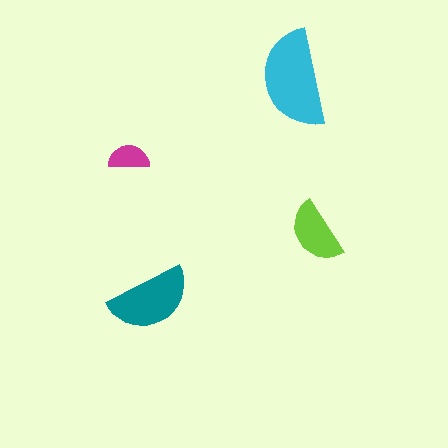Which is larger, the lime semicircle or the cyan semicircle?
The cyan one.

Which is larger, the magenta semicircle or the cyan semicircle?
The cyan one.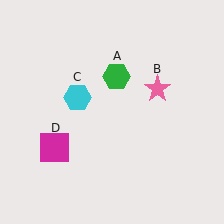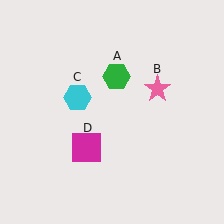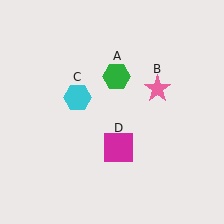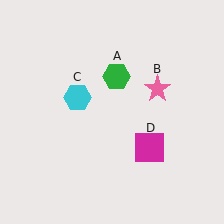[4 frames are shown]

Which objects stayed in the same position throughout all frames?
Green hexagon (object A) and pink star (object B) and cyan hexagon (object C) remained stationary.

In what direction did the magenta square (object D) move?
The magenta square (object D) moved right.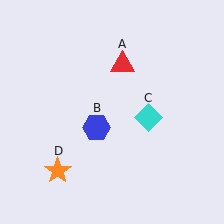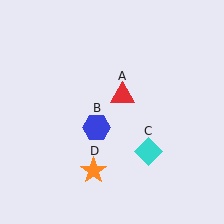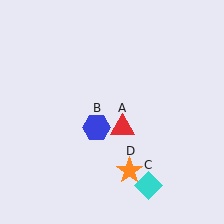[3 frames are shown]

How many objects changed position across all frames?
3 objects changed position: red triangle (object A), cyan diamond (object C), orange star (object D).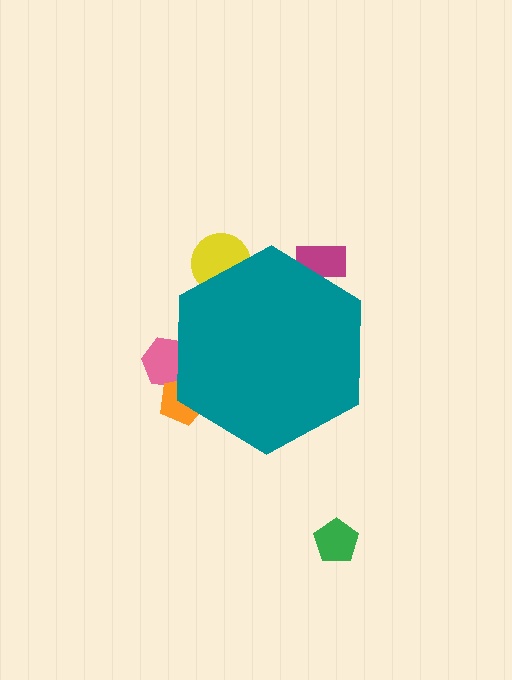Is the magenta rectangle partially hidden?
Yes, the magenta rectangle is partially hidden behind the teal hexagon.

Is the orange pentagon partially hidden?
Yes, the orange pentagon is partially hidden behind the teal hexagon.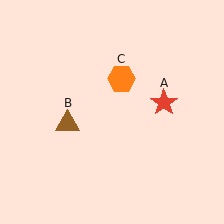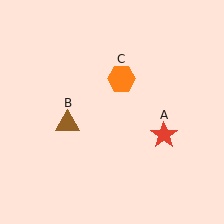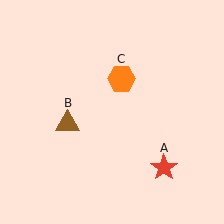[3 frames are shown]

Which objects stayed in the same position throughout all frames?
Brown triangle (object B) and orange hexagon (object C) remained stationary.